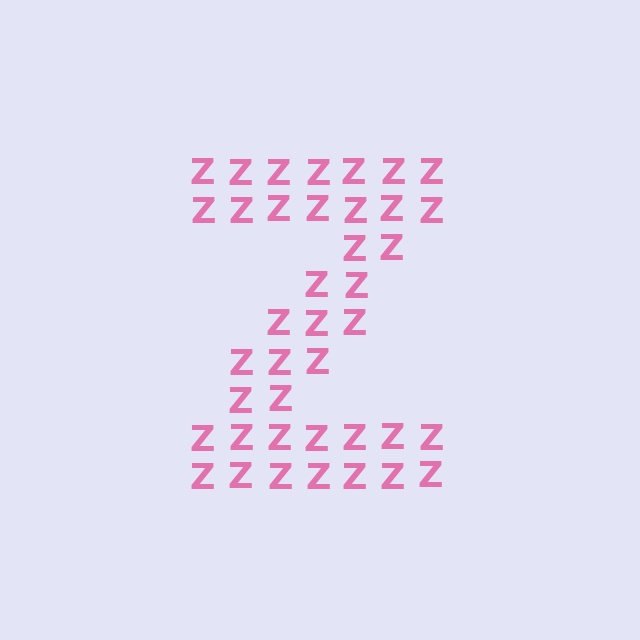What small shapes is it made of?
It is made of small letter Z's.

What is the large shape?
The large shape is the letter Z.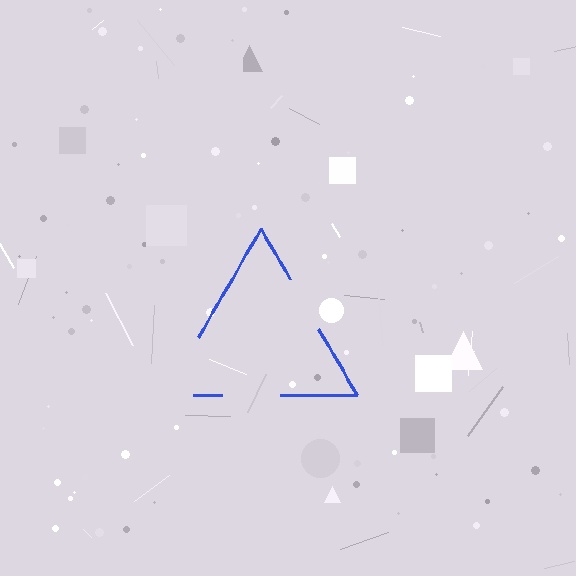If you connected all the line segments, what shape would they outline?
They would outline a triangle.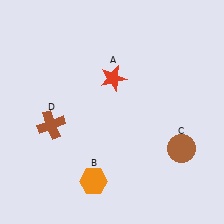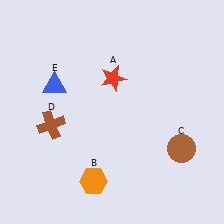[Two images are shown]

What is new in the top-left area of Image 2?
A blue triangle (E) was added in the top-left area of Image 2.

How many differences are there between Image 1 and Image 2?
There is 1 difference between the two images.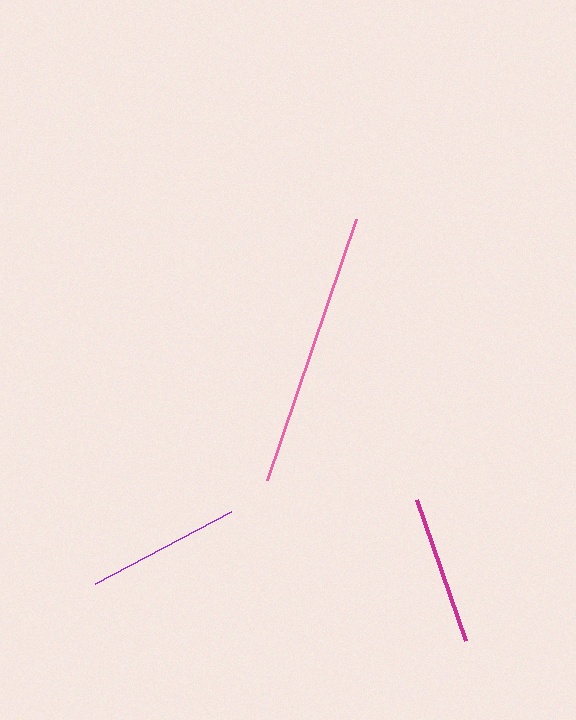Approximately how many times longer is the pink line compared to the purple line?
The pink line is approximately 1.8 times the length of the purple line.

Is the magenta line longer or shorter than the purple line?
The purple line is longer than the magenta line.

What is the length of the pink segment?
The pink segment is approximately 276 pixels long.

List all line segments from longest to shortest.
From longest to shortest: pink, purple, magenta.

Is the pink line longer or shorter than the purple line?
The pink line is longer than the purple line.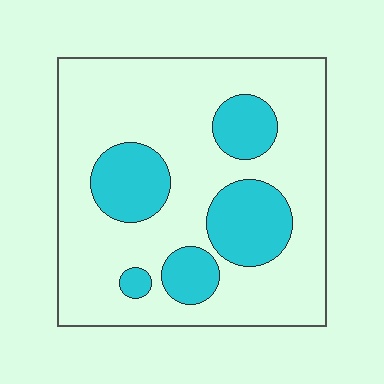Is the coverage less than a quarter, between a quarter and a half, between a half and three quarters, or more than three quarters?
Less than a quarter.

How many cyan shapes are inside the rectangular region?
5.